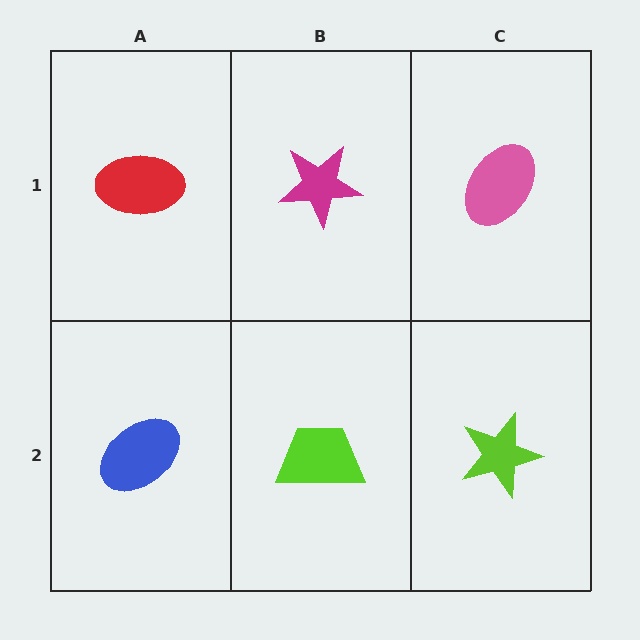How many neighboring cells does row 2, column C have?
2.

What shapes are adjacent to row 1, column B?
A lime trapezoid (row 2, column B), a red ellipse (row 1, column A), a pink ellipse (row 1, column C).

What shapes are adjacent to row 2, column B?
A magenta star (row 1, column B), a blue ellipse (row 2, column A), a lime star (row 2, column C).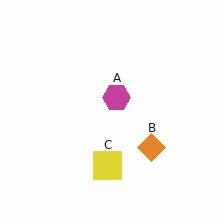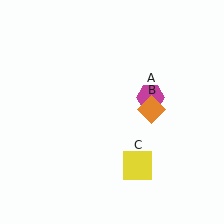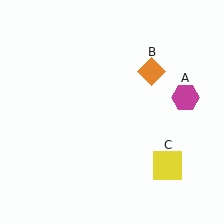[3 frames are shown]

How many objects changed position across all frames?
3 objects changed position: magenta hexagon (object A), orange diamond (object B), yellow square (object C).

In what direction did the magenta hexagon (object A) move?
The magenta hexagon (object A) moved right.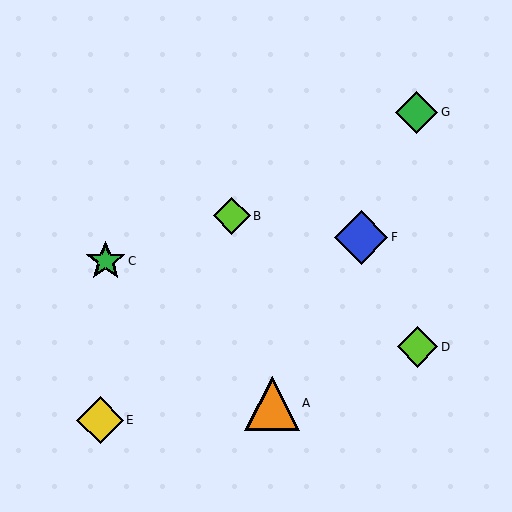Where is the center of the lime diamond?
The center of the lime diamond is at (418, 347).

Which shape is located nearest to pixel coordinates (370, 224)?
The blue diamond (labeled F) at (361, 237) is nearest to that location.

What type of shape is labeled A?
Shape A is an orange triangle.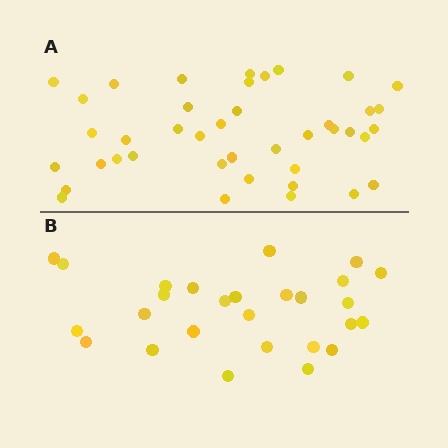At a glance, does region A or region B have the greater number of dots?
Region A (the top region) has more dots.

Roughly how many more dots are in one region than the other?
Region A has approximately 15 more dots than region B.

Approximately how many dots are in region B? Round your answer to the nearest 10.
About 30 dots. (The exact count is 27, which rounds to 30.)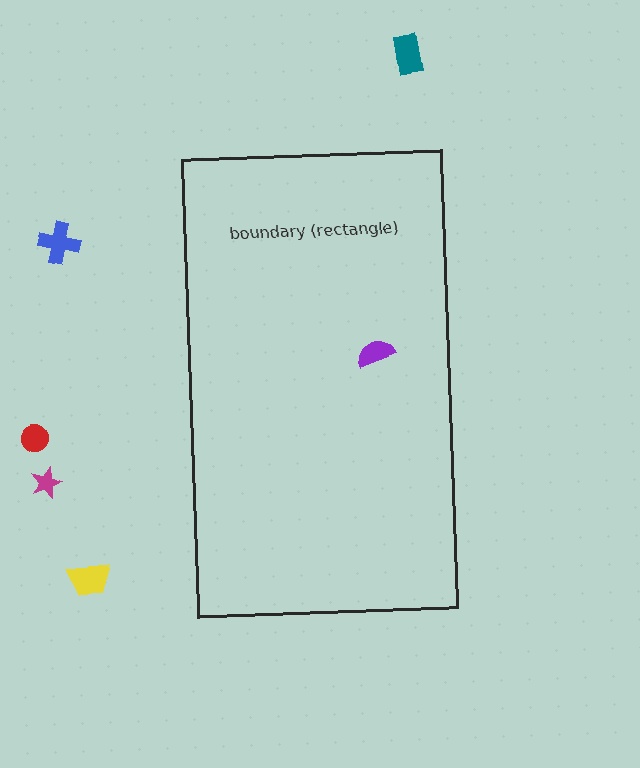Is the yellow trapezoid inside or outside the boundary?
Outside.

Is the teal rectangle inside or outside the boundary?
Outside.